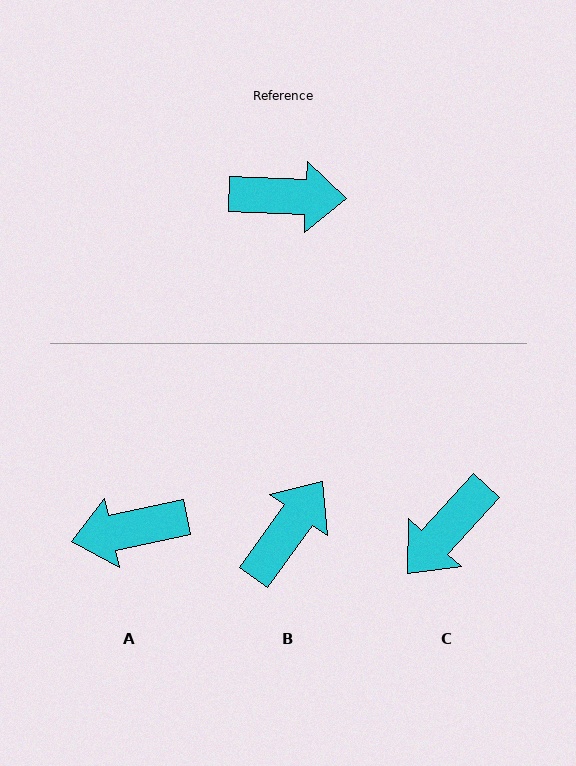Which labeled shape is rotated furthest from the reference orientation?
A, about 166 degrees away.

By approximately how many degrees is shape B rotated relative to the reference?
Approximately 57 degrees counter-clockwise.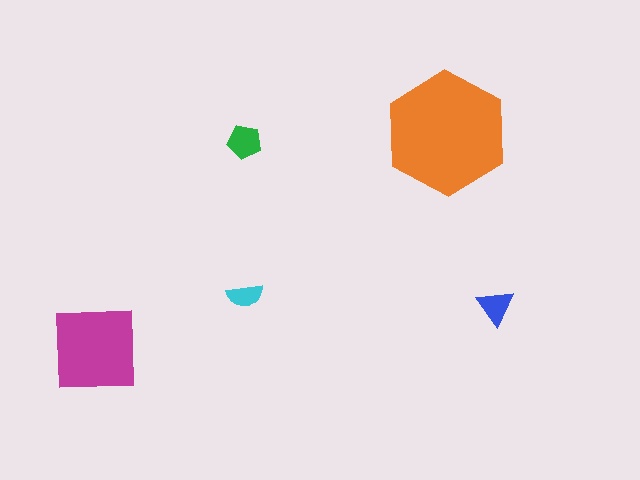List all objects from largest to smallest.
The orange hexagon, the magenta square, the green pentagon, the blue triangle, the cyan semicircle.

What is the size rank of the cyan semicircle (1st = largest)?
5th.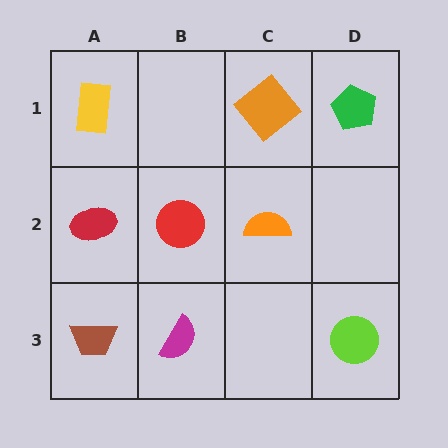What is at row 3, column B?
A magenta semicircle.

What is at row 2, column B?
A red circle.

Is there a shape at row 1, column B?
No, that cell is empty.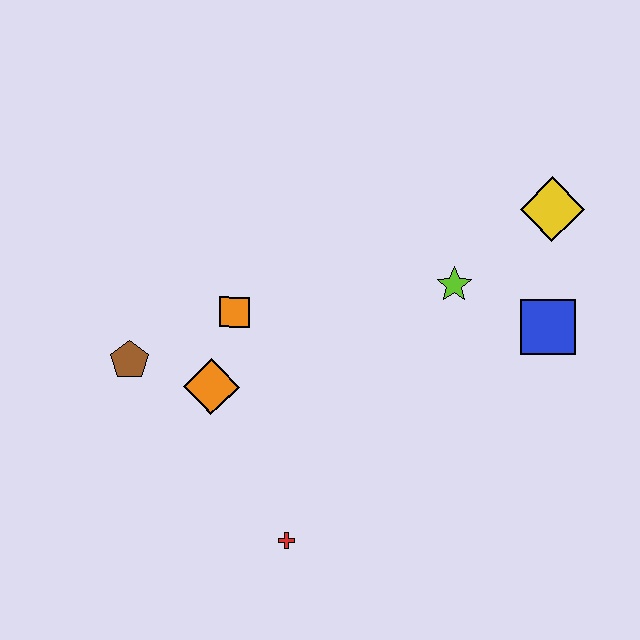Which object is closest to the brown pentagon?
The orange diamond is closest to the brown pentagon.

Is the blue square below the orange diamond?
No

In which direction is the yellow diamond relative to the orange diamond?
The yellow diamond is to the right of the orange diamond.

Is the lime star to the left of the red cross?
No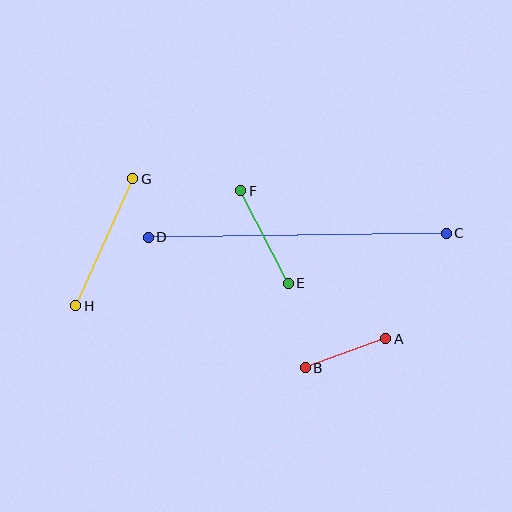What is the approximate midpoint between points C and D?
The midpoint is at approximately (297, 235) pixels.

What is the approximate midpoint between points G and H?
The midpoint is at approximately (104, 242) pixels.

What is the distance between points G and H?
The distance is approximately 139 pixels.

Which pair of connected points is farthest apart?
Points C and D are farthest apart.